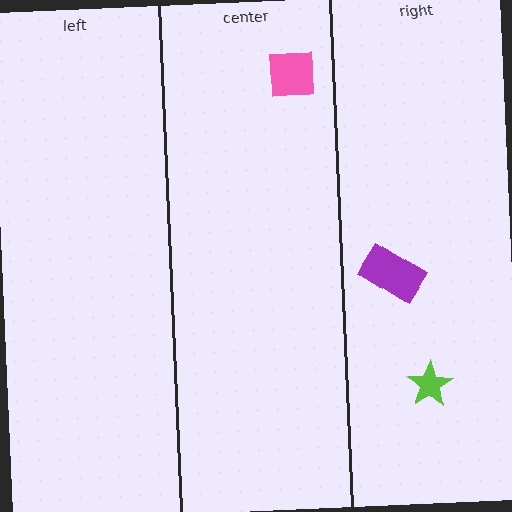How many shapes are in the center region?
1.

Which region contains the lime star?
The right region.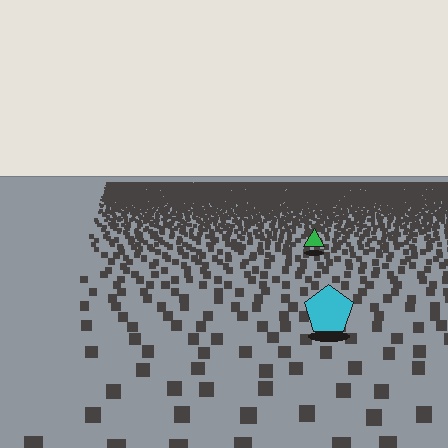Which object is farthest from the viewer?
The green triangle is farthest from the viewer. It appears smaller and the ground texture around it is denser.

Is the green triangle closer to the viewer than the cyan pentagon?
No. The cyan pentagon is closer — you can tell from the texture gradient: the ground texture is coarser near it.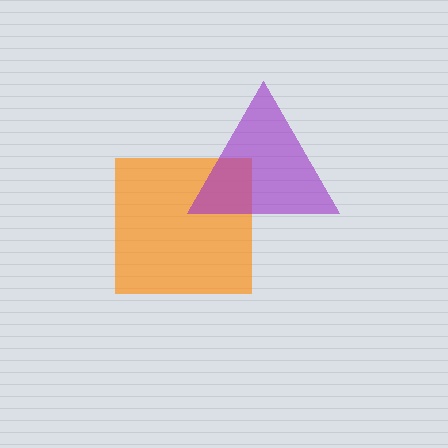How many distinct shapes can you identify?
There are 2 distinct shapes: an orange square, a purple triangle.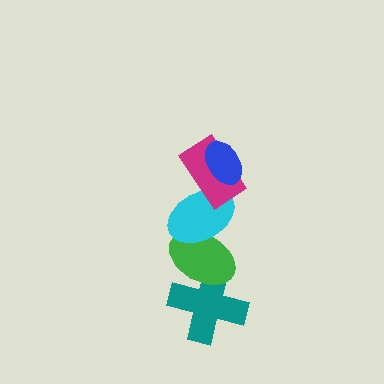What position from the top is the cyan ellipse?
The cyan ellipse is 3rd from the top.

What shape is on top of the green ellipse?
The cyan ellipse is on top of the green ellipse.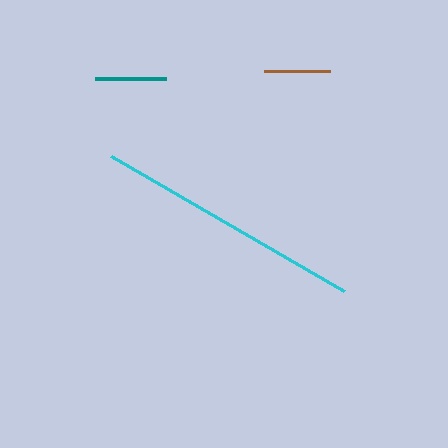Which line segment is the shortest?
The brown line is the shortest at approximately 66 pixels.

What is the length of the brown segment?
The brown segment is approximately 66 pixels long.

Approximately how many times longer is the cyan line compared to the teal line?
The cyan line is approximately 3.8 times the length of the teal line.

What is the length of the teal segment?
The teal segment is approximately 71 pixels long.